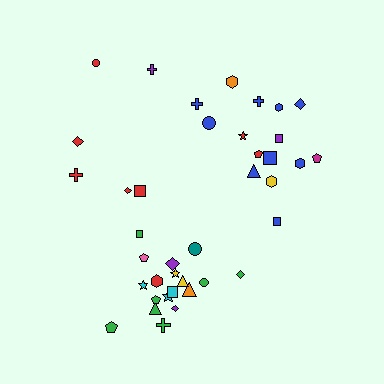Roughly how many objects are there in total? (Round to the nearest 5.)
Roughly 40 objects in total.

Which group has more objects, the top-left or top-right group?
The top-right group.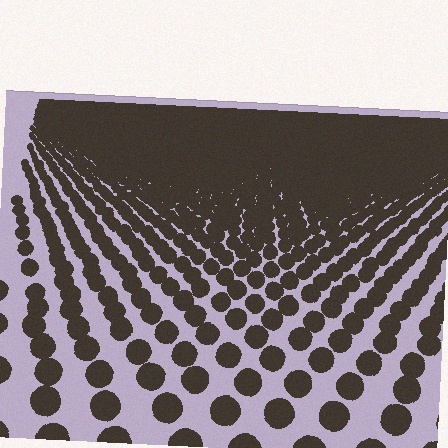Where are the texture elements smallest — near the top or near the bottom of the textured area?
Near the top.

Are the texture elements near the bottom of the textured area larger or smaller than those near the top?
Larger. Near the bottom, elements are closer to the viewer and appear at a bigger on-screen size.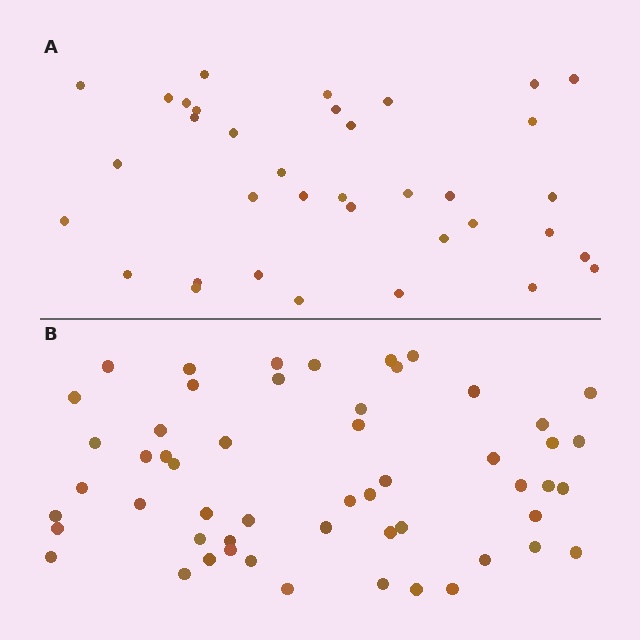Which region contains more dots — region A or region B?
Region B (the bottom region) has more dots.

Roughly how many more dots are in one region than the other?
Region B has approximately 20 more dots than region A.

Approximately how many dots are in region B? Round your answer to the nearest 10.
About 50 dots. (The exact count is 54, which rounds to 50.)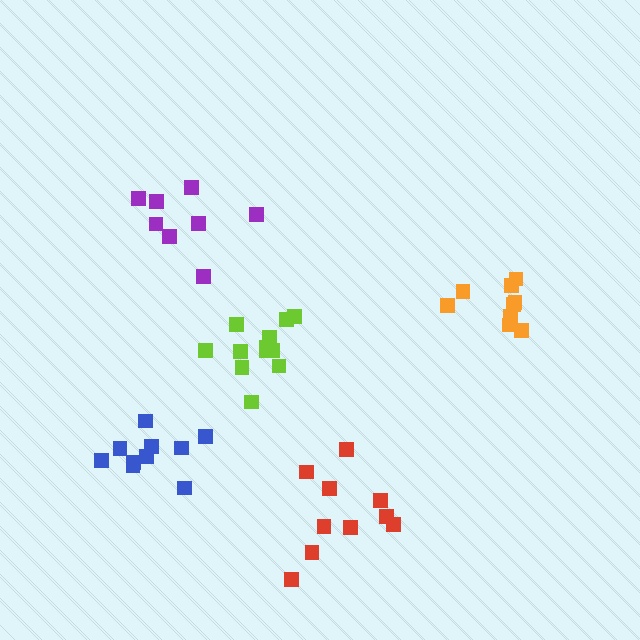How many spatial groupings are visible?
There are 5 spatial groupings.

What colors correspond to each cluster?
The clusters are colored: purple, lime, red, blue, orange.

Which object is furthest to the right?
The orange cluster is rightmost.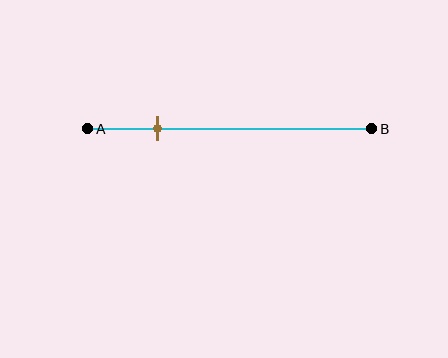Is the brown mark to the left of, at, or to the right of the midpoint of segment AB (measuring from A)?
The brown mark is to the left of the midpoint of segment AB.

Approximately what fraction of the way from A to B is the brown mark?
The brown mark is approximately 25% of the way from A to B.